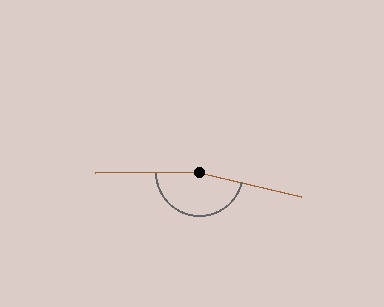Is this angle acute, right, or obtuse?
It is obtuse.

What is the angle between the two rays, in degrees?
Approximately 166 degrees.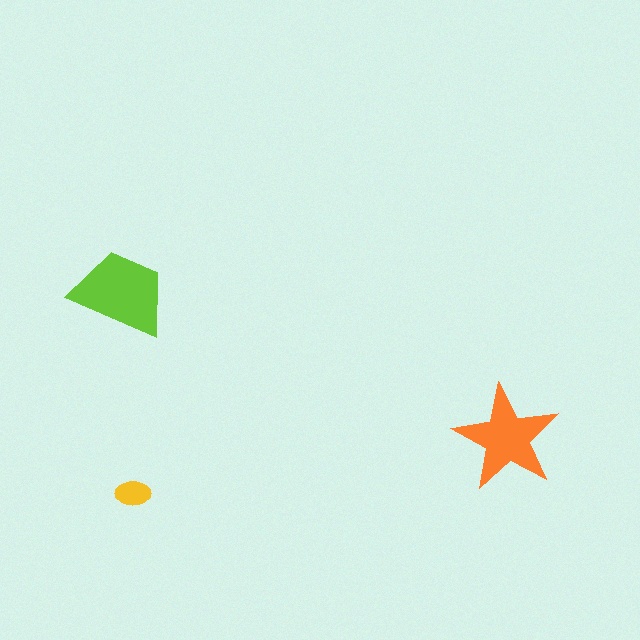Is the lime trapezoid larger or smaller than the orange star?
Larger.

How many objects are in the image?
There are 3 objects in the image.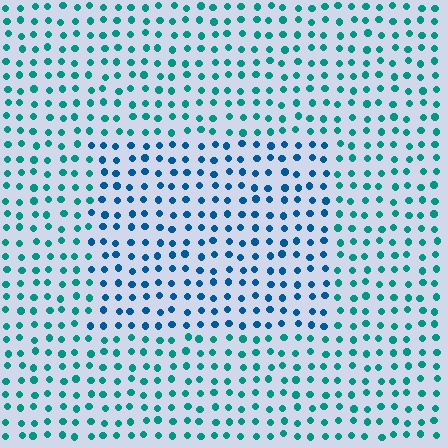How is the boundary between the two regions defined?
The boundary is defined purely by a slight shift in hue (about 32 degrees). Spacing, size, and orientation are identical on both sides.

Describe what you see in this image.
The image is filled with small teal elements in a uniform arrangement. A rectangle-shaped region is visible where the elements are tinted to a slightly different hue, forming a subtle color boundary.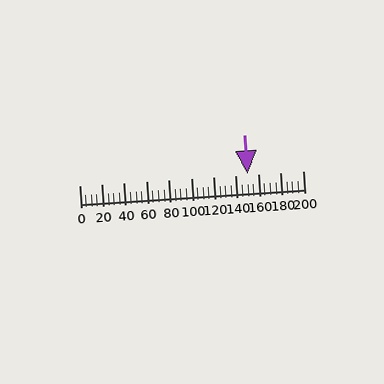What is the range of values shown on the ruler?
The ruler shows values from 0 to 200.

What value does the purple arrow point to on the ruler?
The purple arrow points to approximately 150.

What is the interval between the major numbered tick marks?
The major tick marks are spaced 20 units apart.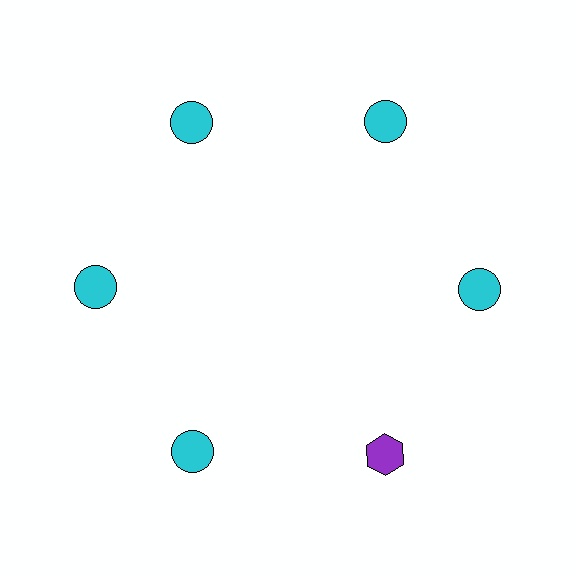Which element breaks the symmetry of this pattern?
The purple hexagon at roughly the 5 o'clock position breaks the symmetry. All other shapes are cyan circles.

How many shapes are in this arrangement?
There are 6 shapes arranged in a ring pattern.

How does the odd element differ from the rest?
It differs in both color (purple instead of cyan) and shape (hexagon instead of circle).